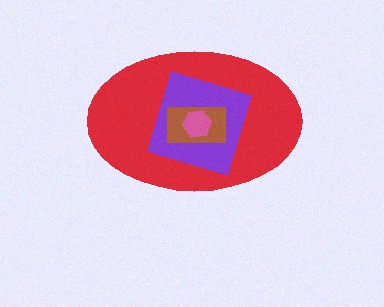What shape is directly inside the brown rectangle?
The pink hexagon.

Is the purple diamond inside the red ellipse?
Yes.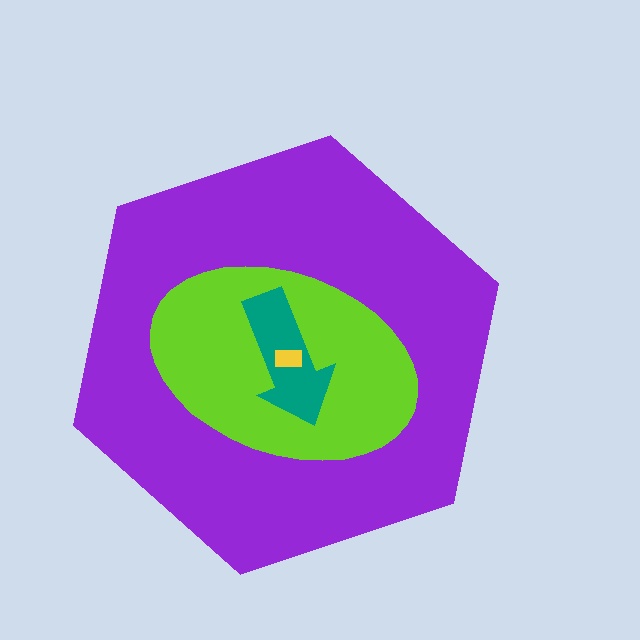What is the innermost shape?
The yellow rectangle.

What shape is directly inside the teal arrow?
The yellow rectangle.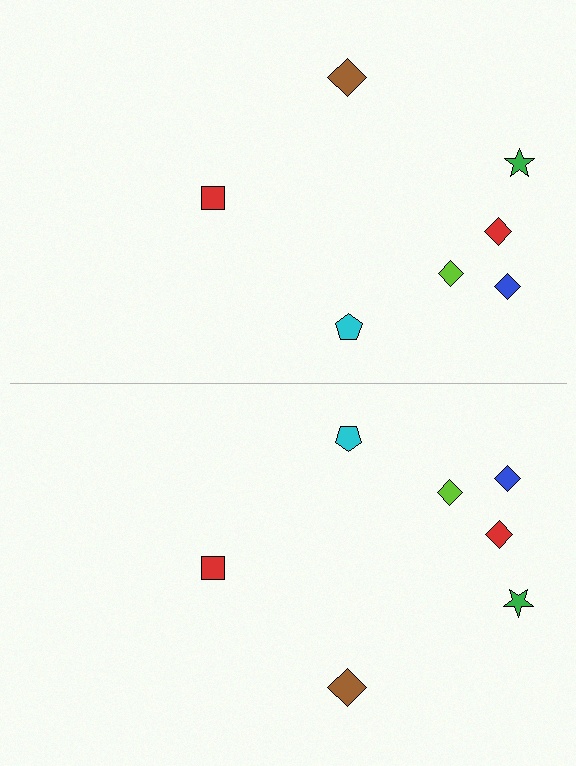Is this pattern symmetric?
Yes, this pattern has bilateral (reflection) symmetry.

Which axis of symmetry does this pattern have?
The pattern has a horizontal axis of symmetry running through the center of the image.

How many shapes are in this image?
There are 14 shapes in this image.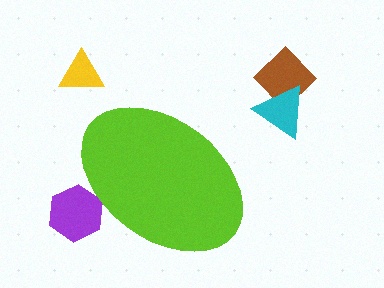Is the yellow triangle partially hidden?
No, the yellow triangle is fully visible.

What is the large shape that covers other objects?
A lime ellipse.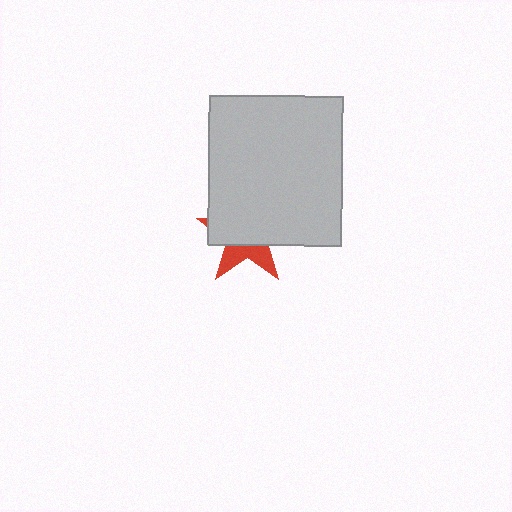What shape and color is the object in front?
The object in front is a light gray rectangle.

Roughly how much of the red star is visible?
A small part of it is visible (roughly 35%).